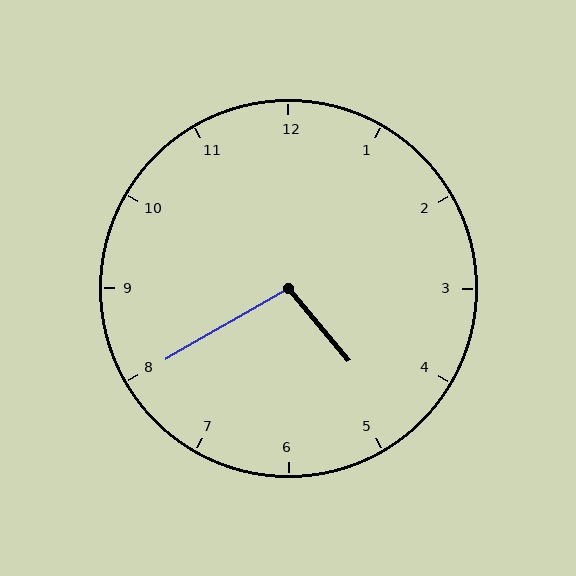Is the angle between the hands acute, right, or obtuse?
It is obtuse.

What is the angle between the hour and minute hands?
Approximately 100 degrees.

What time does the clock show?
4:40.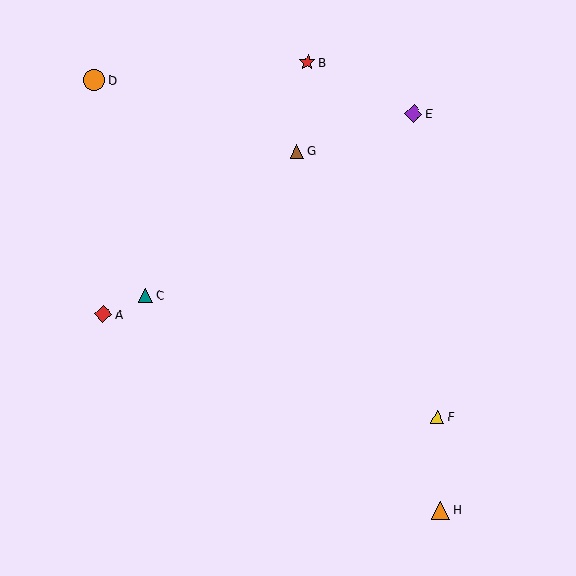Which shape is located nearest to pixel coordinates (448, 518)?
The orange triangle (labeled H) at (440, 510) is nearest to that location.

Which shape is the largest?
The orange circle (labeled D) is the largest.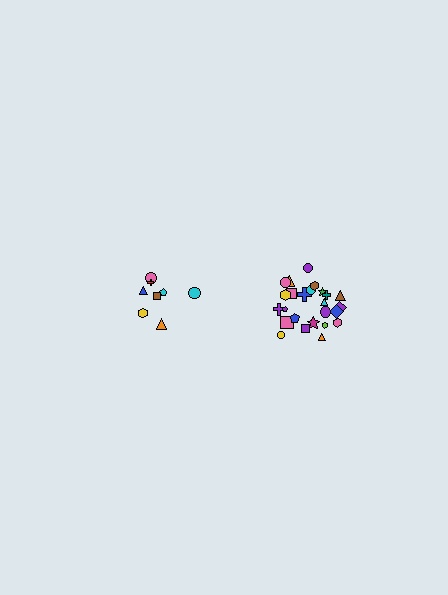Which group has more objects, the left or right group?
The right group.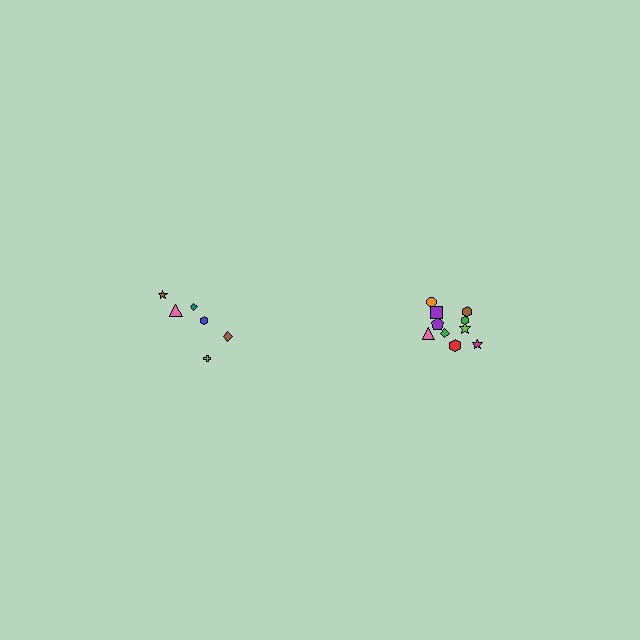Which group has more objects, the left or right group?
The right group.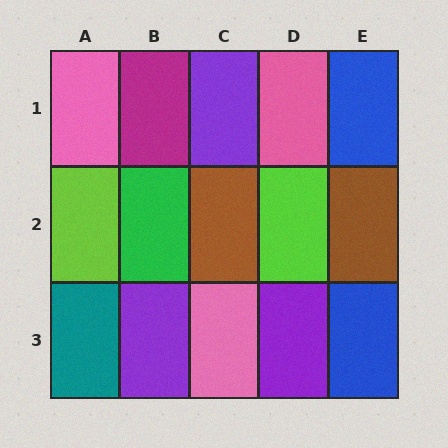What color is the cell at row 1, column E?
Blue.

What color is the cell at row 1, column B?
Magenta.